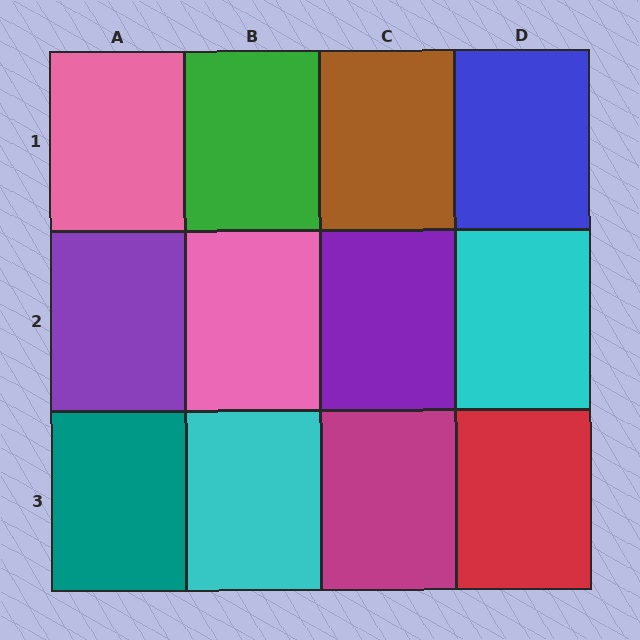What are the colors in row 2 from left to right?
Purple, pink, purple, cyan.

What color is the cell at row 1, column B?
Green.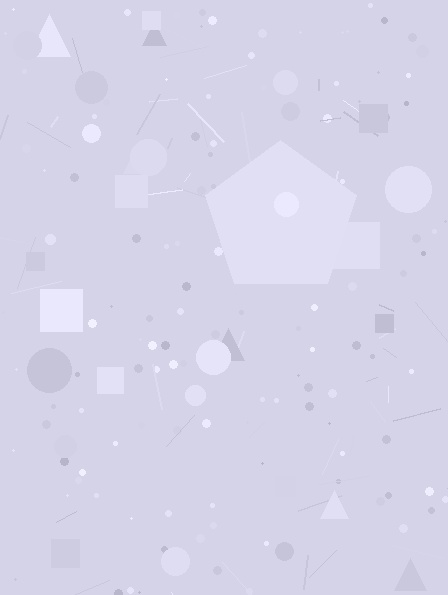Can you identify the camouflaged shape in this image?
The camouflaged shape is a pentagon.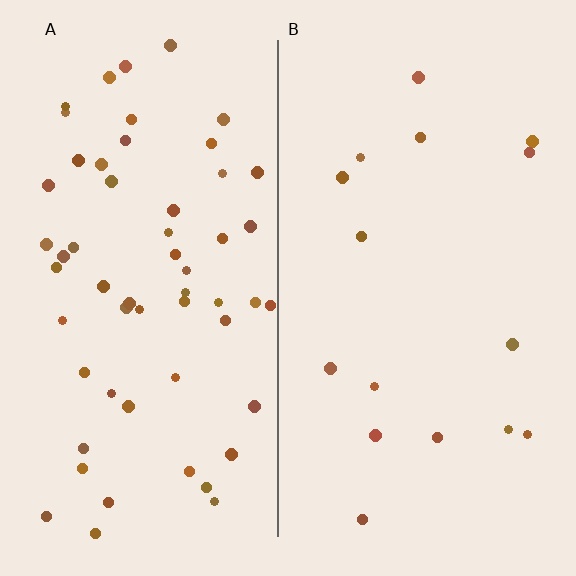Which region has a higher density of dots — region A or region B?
A (the left).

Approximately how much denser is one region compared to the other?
Approximately 3.6× — region A over region B.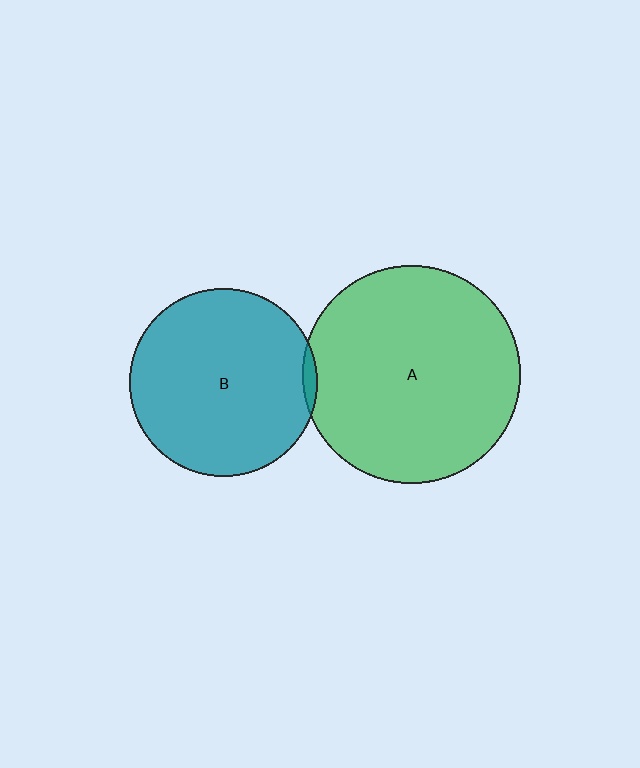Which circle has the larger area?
Circle A (green).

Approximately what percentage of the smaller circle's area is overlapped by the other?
Approximately 5%.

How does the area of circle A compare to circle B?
Approximately 1.4 times.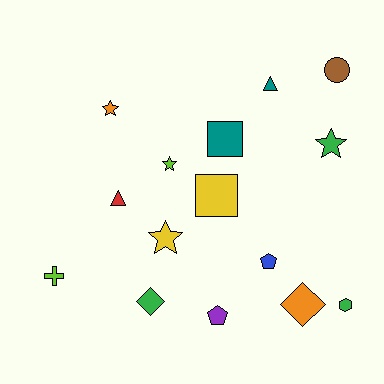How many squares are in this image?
There are 2 squares.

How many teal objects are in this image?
There are 2 teal objects.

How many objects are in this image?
There are 15 objects.